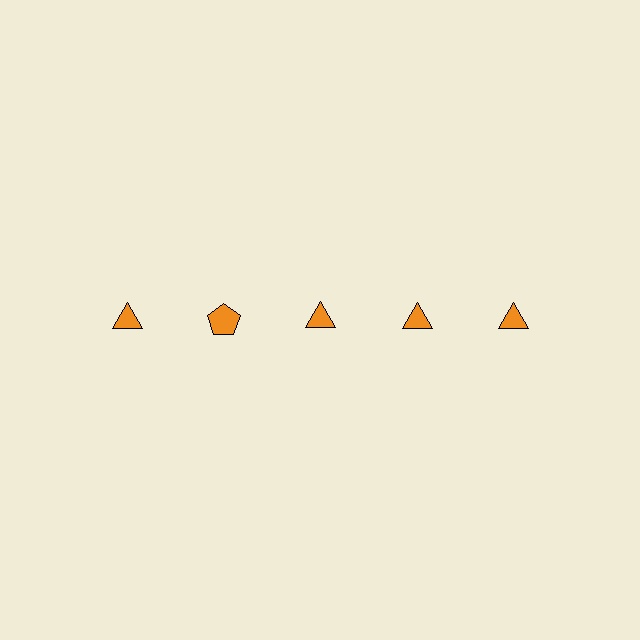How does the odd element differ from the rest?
It has a different shape: pentagon instead of triangle.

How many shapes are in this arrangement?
There are 5 shapes arranged in a grid pattern.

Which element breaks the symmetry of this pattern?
The orange pentagon in the top row, second from left column breaks the symmetry. All other shapes are orange triangles.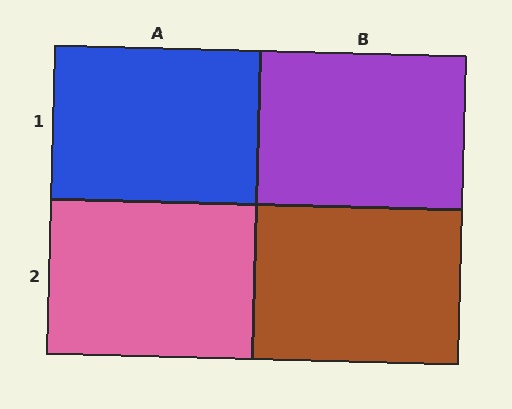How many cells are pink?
1 cell is pink.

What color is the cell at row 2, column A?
Pink.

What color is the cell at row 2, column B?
Brown.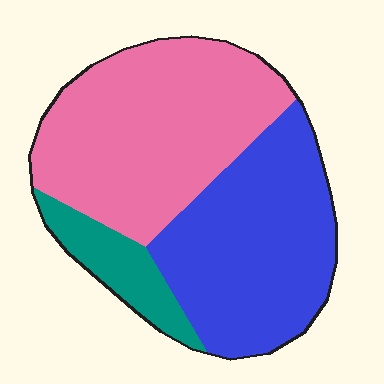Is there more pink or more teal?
Pink.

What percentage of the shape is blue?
Blue covers 41% of the shape.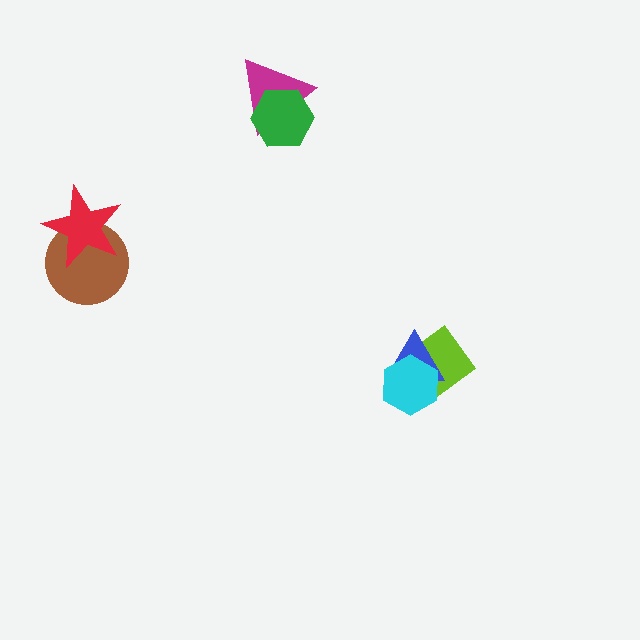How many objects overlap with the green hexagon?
1 object overlaps with the green hexagon.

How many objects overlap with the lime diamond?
2 objects overlap with the lime diamond.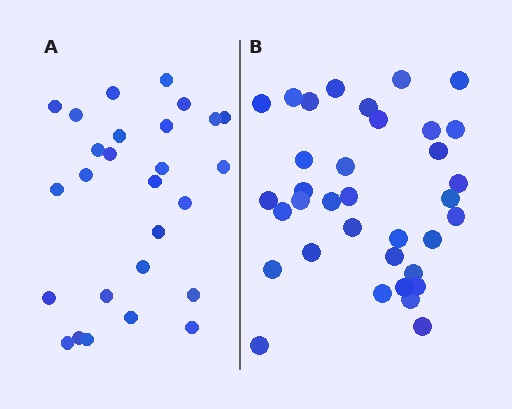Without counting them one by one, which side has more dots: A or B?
Region B (the right region) has more dots.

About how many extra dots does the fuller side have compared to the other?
Region B has roughly 8 or so more dots than region A.